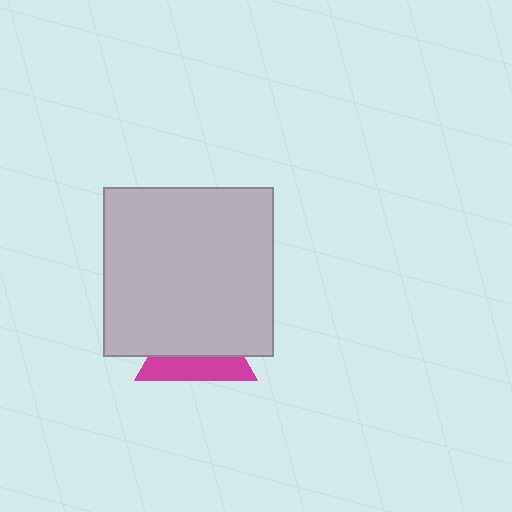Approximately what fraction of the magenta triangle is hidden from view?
Roughly 61% of the magenta triangle is hidden behind the light gray square.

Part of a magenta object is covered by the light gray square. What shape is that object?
It is a triangle.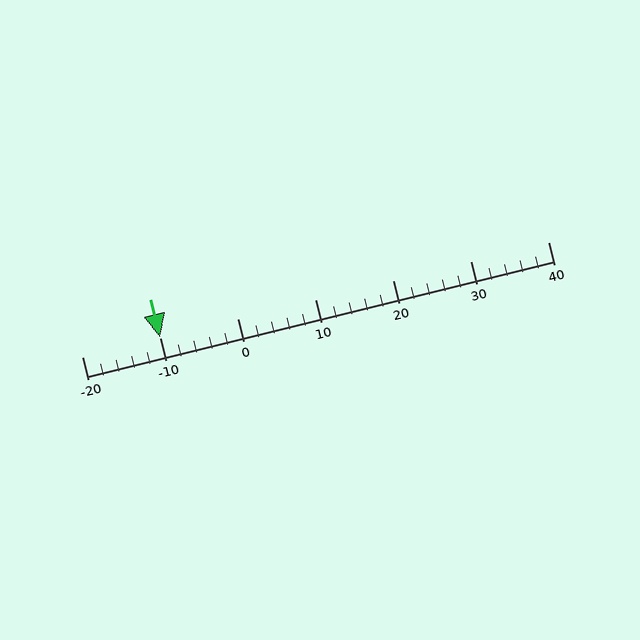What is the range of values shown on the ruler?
The ruler shows values from -20 to 40.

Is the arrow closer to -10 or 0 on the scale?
The arrow is closer to -10.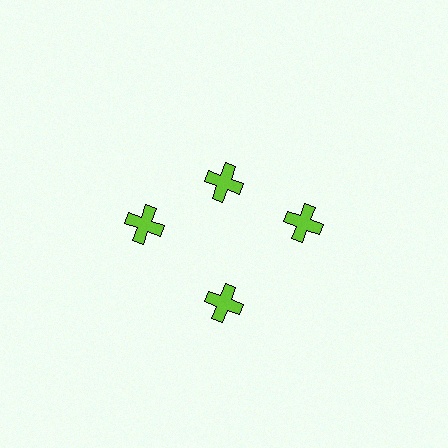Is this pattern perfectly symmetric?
No. The 4 lime crosses are arranged in a ring, but one element near the 12 o'clock position is pulled inward toward the center, breaking the 4-fold rotational symmetry.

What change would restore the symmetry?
The symmetry would be restored by moving it outward, back onto the ring so that all 4 crosses sit at equal angles and equal distance from the center.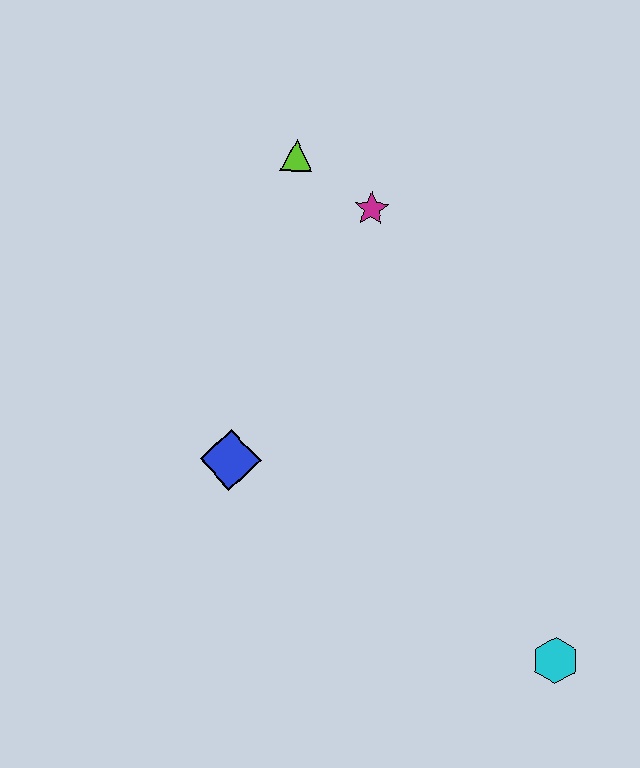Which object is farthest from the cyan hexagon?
The lime triangle is farthest from the cyan hexagon.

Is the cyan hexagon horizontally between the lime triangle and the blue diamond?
No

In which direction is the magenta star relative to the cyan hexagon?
The magenta star is above the cyan hexagon.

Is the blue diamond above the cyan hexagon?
Yes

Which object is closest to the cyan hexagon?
The blue diamond is closest to the cyan hexagon.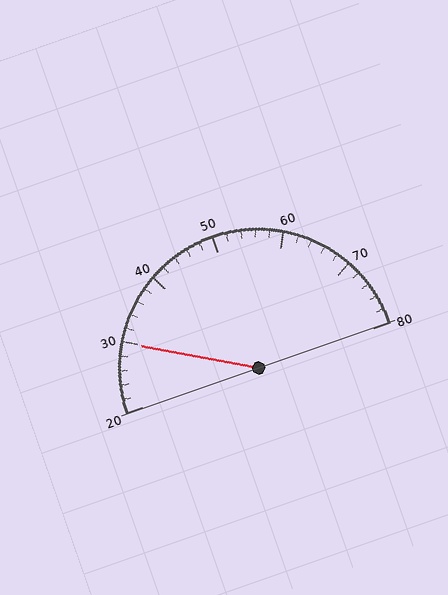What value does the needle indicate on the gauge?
The needle indicates approximately 30.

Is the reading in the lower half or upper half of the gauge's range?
The reading is in the lower half of the range (20 to 80).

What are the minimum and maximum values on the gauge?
The gauge ranges from 20 to 80.